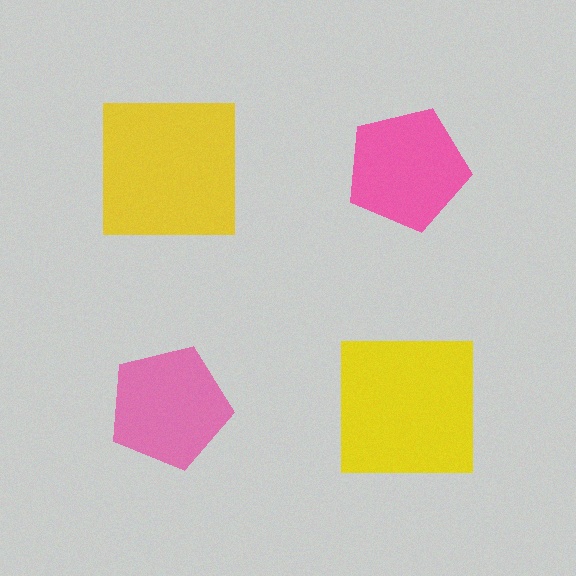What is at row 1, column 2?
A pink pentagon.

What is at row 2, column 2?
A yellow square.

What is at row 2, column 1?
A pink pentagon.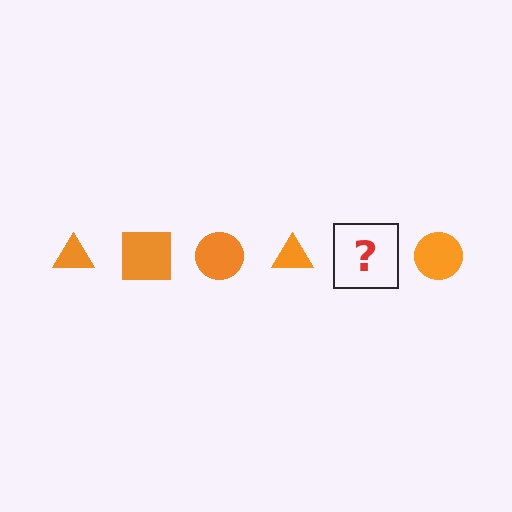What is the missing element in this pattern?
The missing element is an orange square.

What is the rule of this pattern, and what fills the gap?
The rule is that the pattern cycles through triangle, square, circle shapes in orange. The gap should be filled with an orange square.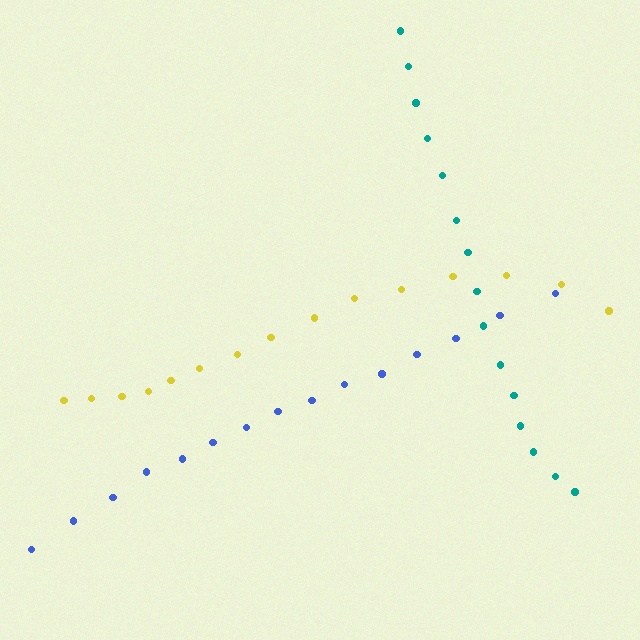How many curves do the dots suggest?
There are 3 distinct paths.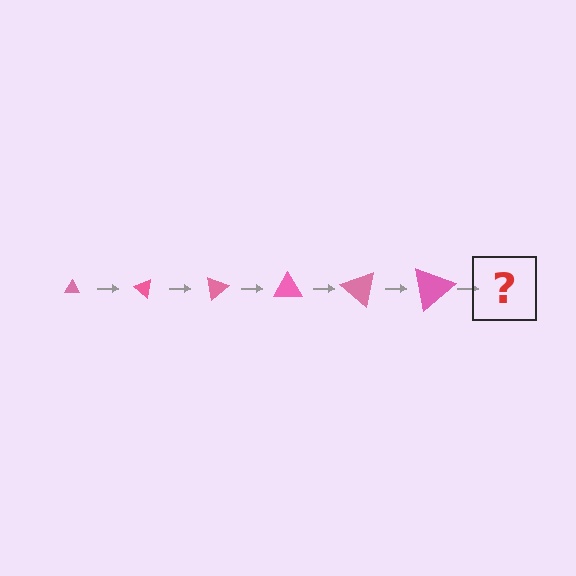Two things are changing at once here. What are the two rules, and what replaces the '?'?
The two rules are that the triangle grows larger each step and it rotates 40 degrees each step. The '?' should be a triangle, larger than the previous one and rotated 240 degrees from the start.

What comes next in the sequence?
The next element should be a triangle, larger than the previous one and rotated 240 degrees from the start.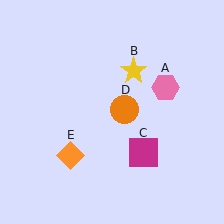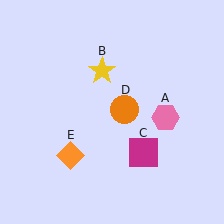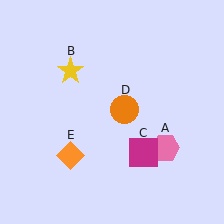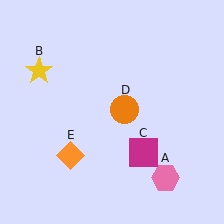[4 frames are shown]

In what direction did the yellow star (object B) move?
The yellow star (object B) moved left.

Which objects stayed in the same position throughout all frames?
Magenta square (object C) and orange circle (object D) and orange diamond (object E) remained stationary.